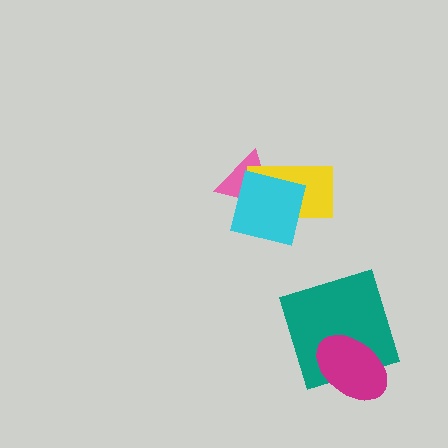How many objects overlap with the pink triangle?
2 objects overlap with the pink triangle.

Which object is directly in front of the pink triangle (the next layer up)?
The yellow rectangle is directly in front of the pink triangle.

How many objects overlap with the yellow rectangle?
2 objects overlap with the yellow rectangle.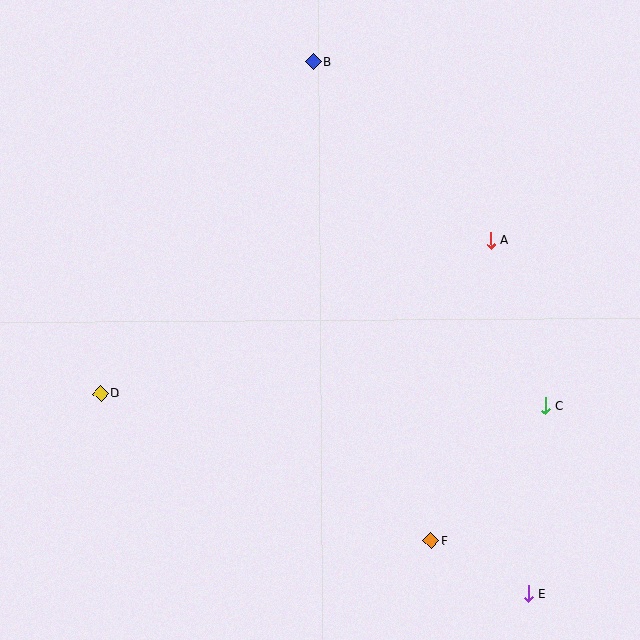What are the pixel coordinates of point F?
Point F is at (431, 541).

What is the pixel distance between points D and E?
The distance between D and E is 472 pixels.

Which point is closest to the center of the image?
Point A at (491, 240) is closest to the center.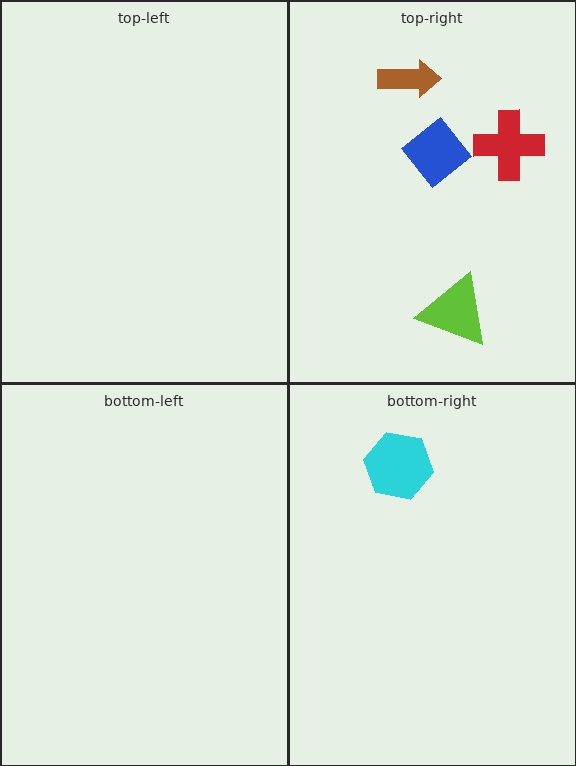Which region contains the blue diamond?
The top-right region.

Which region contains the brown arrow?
The top-right region.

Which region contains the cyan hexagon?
The bottom-right region.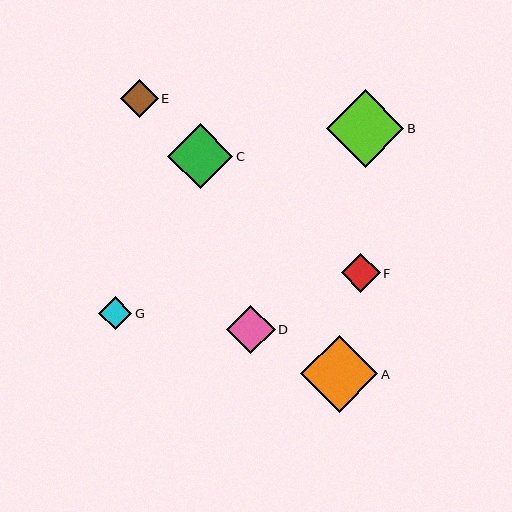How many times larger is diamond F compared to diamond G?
Diamond F is approximately 1.2 times the size of diamond G.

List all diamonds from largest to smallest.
From largest to smallest: B, A, C, D, F, E, G.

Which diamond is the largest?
Diamond B is the largest with a size of approximately 78 pixels.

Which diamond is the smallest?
Diamond G is the smallest with a size of approximately 33 pixels.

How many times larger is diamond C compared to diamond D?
Diamond C is approximately 1.3 times the size of diamond D.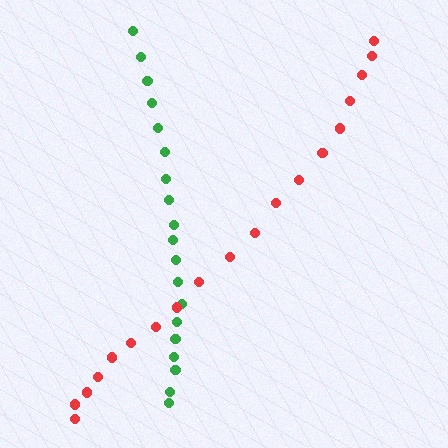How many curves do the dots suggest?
There are 2 distinct paths.